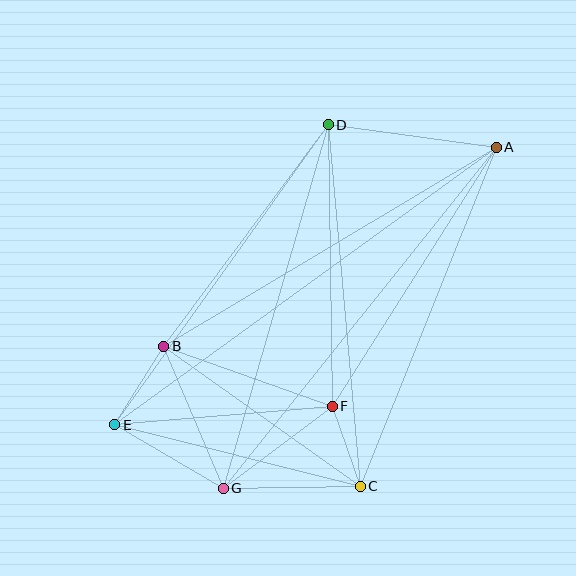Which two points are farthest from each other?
Points A and E are farthest from each other.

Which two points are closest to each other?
Points C and F are closest to each other.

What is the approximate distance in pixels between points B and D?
The distance between B and D is approximately 276 pixels.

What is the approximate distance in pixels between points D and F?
The distance between D and F is approximately 282 pixels.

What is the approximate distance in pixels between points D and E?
The distance between D and E is approximately 368 pixels.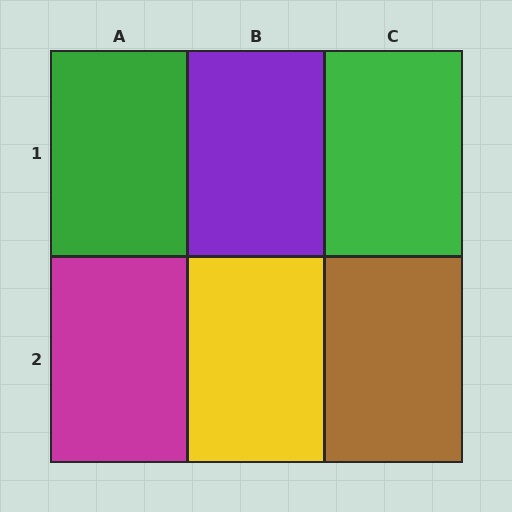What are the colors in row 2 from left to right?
Magenta, yellow, brown.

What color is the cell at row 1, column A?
Green.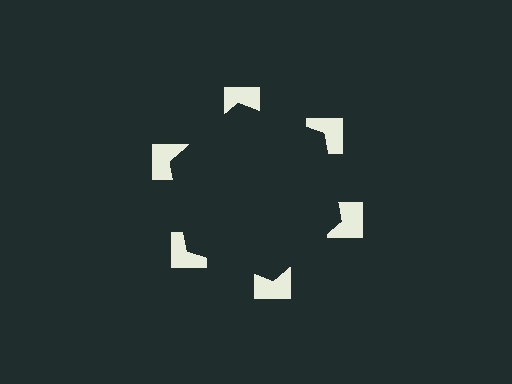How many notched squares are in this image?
There are 6 — one at each vertex of the illusory hexagon.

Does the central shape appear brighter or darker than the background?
It typically appears slightly darker than the background, even though no actual brightness change is drawn.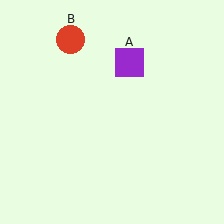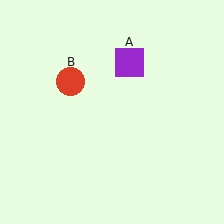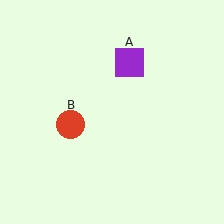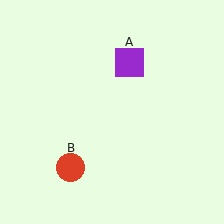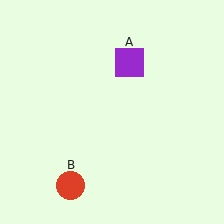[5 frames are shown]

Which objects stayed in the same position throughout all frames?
Purple square (object A) remained stationary.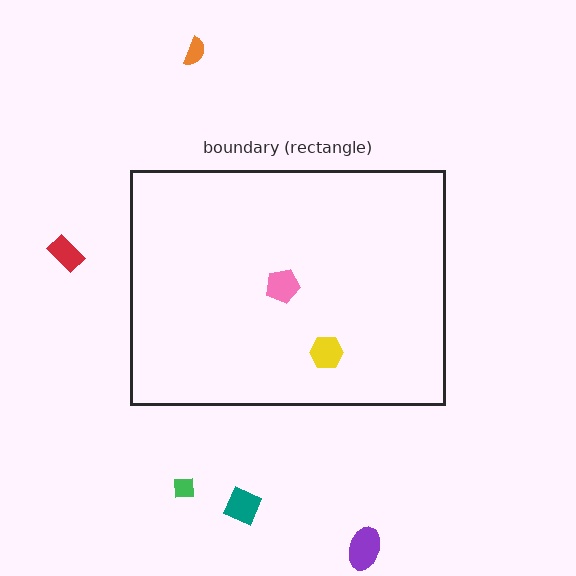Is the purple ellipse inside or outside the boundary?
Outside.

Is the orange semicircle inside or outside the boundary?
Outside.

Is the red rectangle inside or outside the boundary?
Outside.